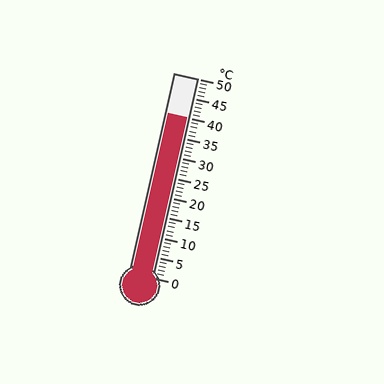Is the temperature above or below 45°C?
The temperature is below 45°C.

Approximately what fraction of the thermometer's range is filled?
The thermometer is filled to approximately 80% of its range.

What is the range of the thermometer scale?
The thermometer scale ranges from 0°C to 50°C.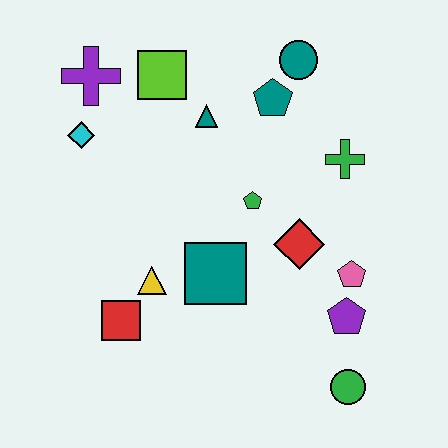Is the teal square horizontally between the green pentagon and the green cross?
No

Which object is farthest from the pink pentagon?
The purple cross is farthest from the pink pentagon.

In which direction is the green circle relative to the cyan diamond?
The green circle is to the right of the cyan diamond.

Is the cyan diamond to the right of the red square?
No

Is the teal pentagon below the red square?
No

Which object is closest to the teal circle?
The teal pentagon is closest to the teal circle.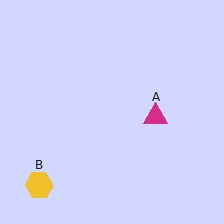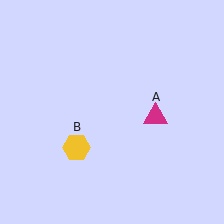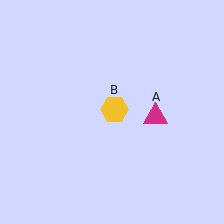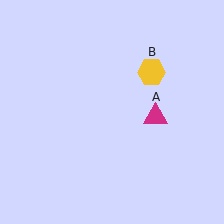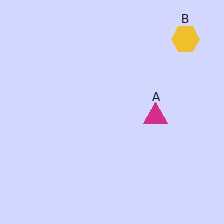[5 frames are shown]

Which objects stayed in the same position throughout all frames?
Magenta triangle (object A) remained stationary.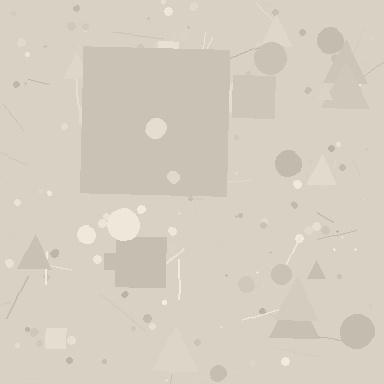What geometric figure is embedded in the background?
A square is embedded in the background.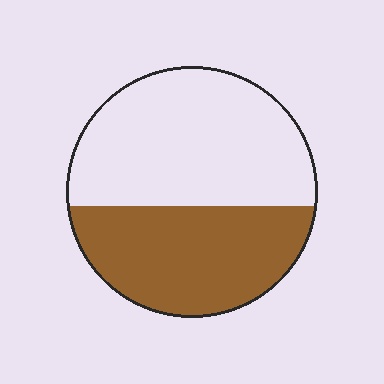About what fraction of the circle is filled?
About two fifths (2/5).